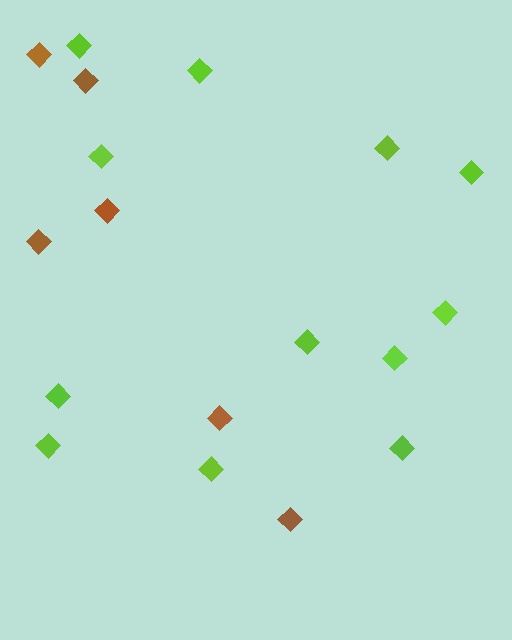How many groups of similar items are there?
There are 2 groups: one group of brown diamonds (6) and one group of lime diamonds (12).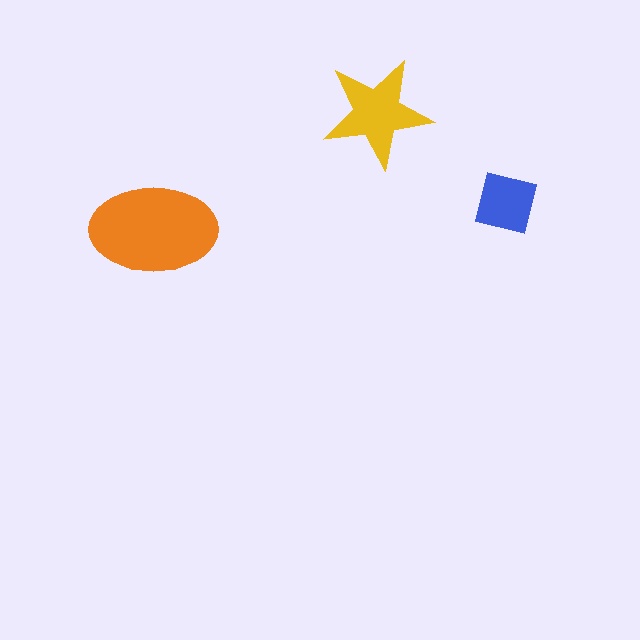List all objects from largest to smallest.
The orange ellipse, the yellow star, the blue square.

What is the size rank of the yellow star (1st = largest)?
2nd.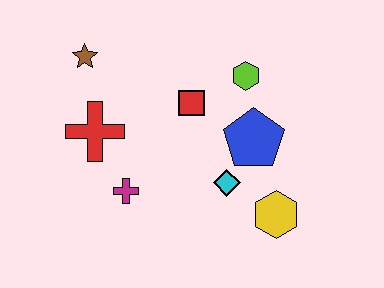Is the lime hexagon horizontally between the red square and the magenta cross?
No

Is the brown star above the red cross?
Yes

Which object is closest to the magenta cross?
The red cross is closest to the magenta cross.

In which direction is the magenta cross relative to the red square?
The magenta cross is below the red square.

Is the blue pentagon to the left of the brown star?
No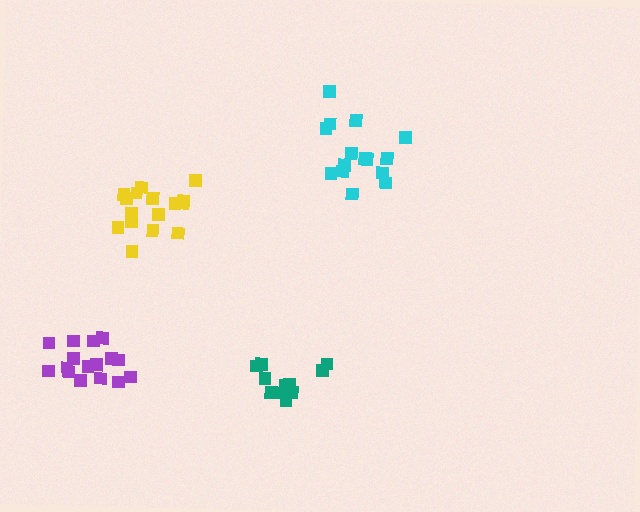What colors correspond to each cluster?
The clusters are colored: cyan, yellow, purple, teal.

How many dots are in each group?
Group 1: 15 dots, Group 2: 16 dots, Group 3: 16 dots, Group 4: 11 dots (58 total).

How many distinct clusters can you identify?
There are 4 distinct clusters.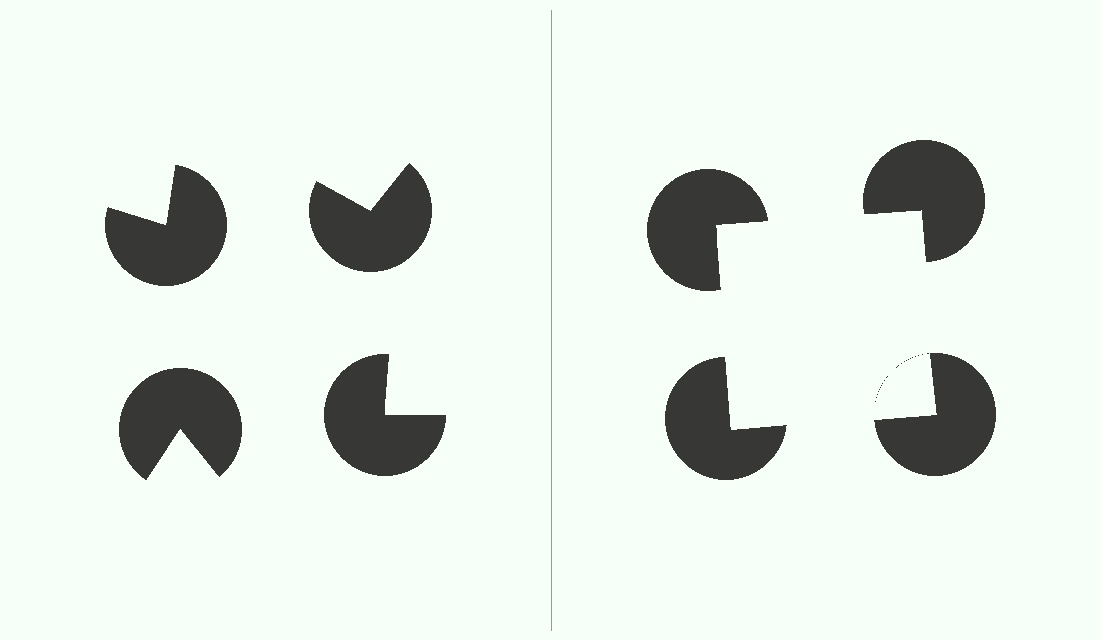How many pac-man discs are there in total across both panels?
8 — 4 on each side.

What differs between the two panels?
The pac-man discs are positioned identically on both sides; only the wedge orientations differ. On the right they align to a square; on the left they are misaligned.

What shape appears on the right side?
An illusory square.